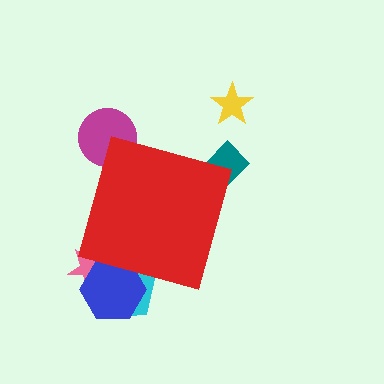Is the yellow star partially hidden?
No, the yellow star is fully visible.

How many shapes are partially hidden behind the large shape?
5 shapes are partially hidden.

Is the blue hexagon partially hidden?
Yes, the blue hexagon is partially hidden behind the red diamond.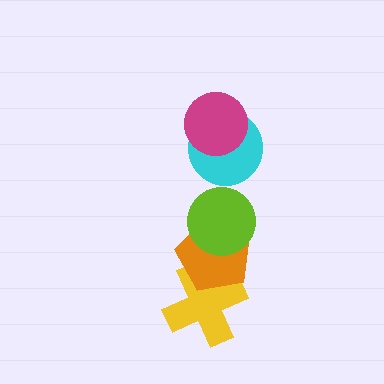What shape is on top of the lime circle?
The cyan circle is on top of the lime circle.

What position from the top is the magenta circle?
The magenta circle is 1st from the top.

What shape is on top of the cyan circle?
The magenta circle is on top of the cyan circle.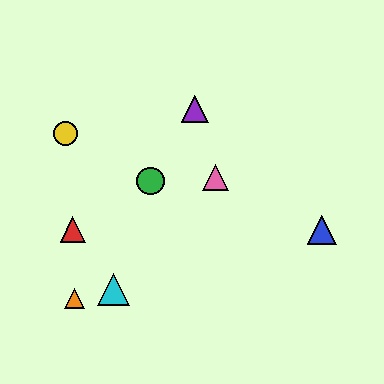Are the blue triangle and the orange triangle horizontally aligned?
No, the blue triangle is at y≈230 and the orange triangle is at y≈299.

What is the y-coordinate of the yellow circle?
The yellow circle is at y≈134.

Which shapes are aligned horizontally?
The red triangle, the blue triangle are aligned horizontally.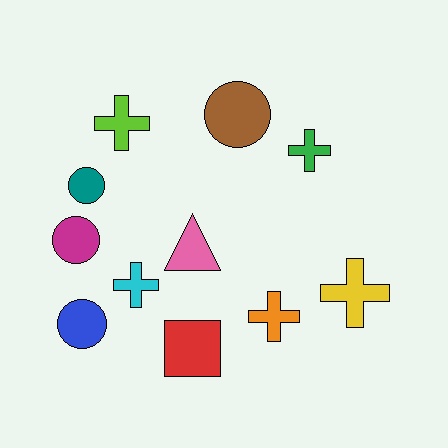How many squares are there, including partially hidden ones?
There is 1 square.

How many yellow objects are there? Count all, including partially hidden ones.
There is 1 yellow object.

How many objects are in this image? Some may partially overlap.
There are 11 objects.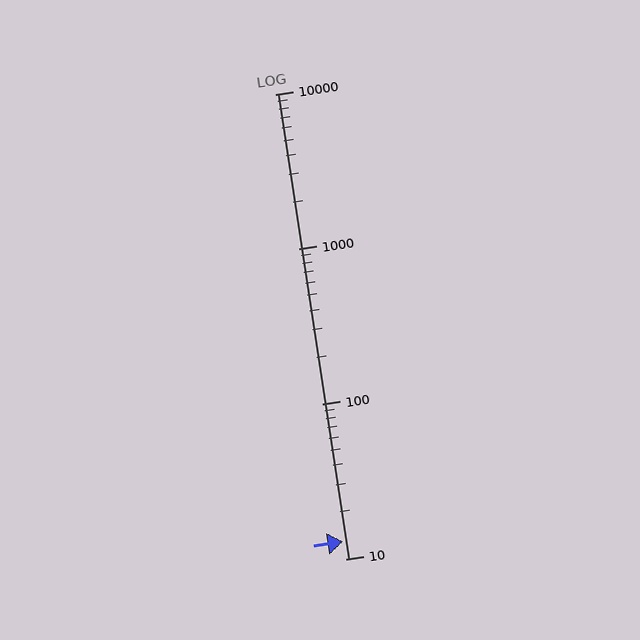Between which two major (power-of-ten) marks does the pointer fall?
The pointer is between 10 and 100.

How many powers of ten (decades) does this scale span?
The scale spans 3 decades, from 10 to 10000.